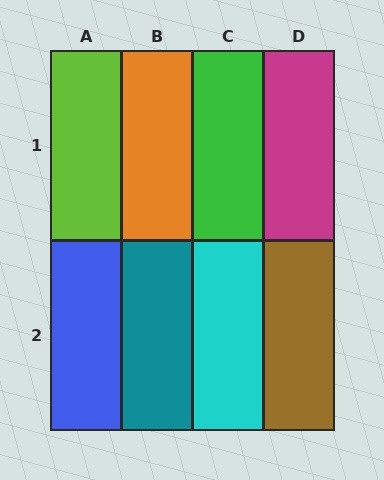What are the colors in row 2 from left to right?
Blue, teal, cyan, brown.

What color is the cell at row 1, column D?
Magenta.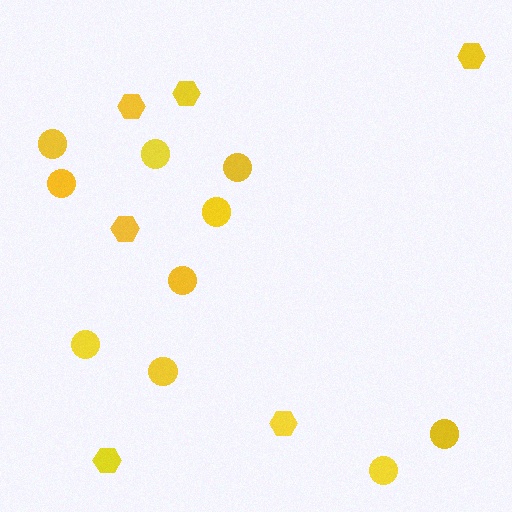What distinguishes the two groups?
There are 2 groups: one group of circles (10) and one group of hexagons (6).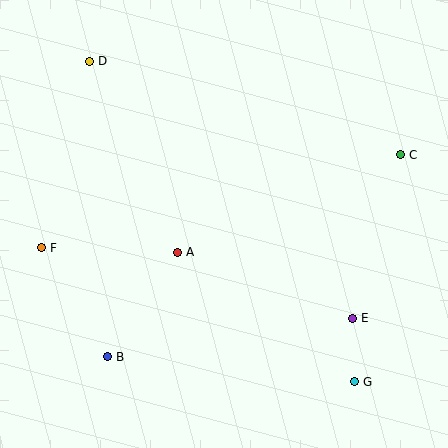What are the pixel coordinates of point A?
Point A is at (177, 252).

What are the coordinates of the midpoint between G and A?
The midpoint between G and A is at (266, 317).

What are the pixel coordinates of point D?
Point D is at (89, 61).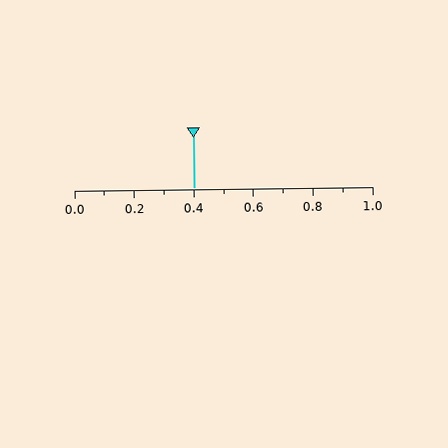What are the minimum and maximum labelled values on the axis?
The axis runs from 0.0 to 1.0.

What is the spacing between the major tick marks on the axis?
The major ticks are spaced 0.2 apart.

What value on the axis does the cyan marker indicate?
The marker indicates approximately 0.4.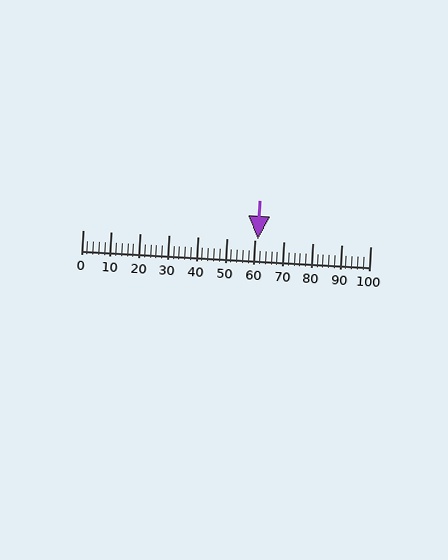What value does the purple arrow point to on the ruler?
The purple arrow points to approximately 61.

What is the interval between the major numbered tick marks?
The major tick marks are spaced 10 units apart.